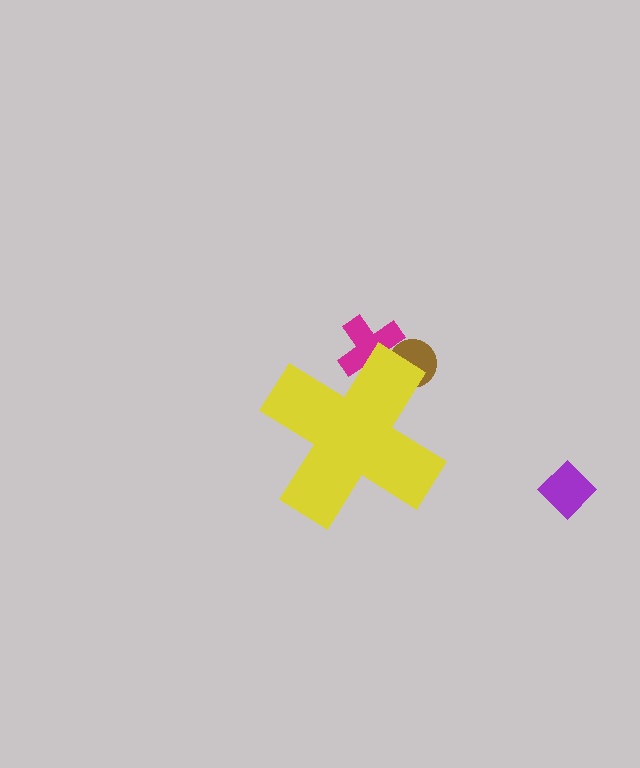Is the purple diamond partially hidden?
No, the purple diamond is fully visible.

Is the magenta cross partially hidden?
Yes, the magenta cross is partially hidden behind the yellow cross.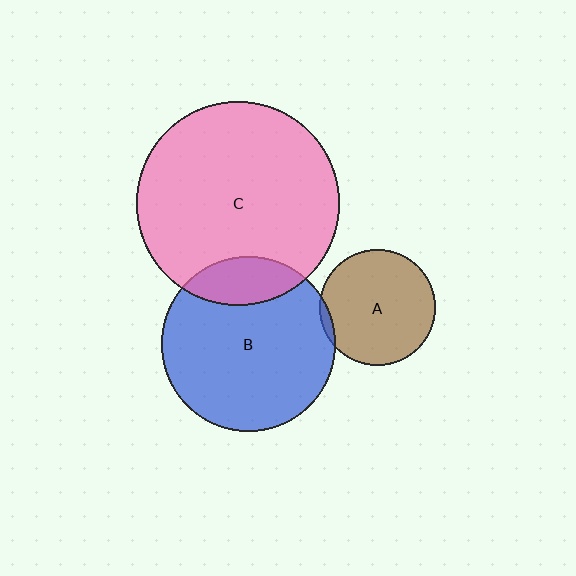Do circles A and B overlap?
Yes.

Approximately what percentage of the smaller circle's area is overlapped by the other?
Approximately 5%.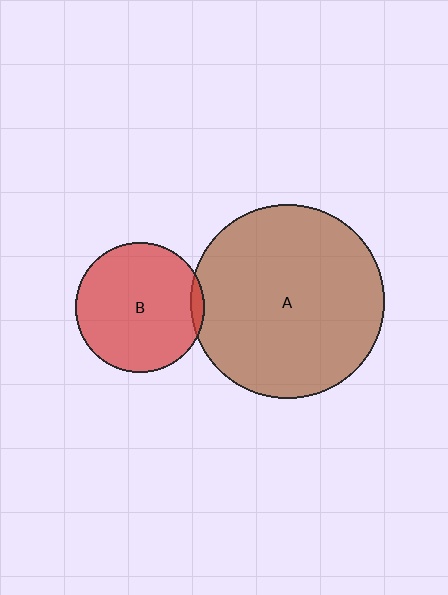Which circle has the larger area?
Circle A (brown).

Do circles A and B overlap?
Yes.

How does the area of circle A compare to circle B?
Approximately 2.2 times.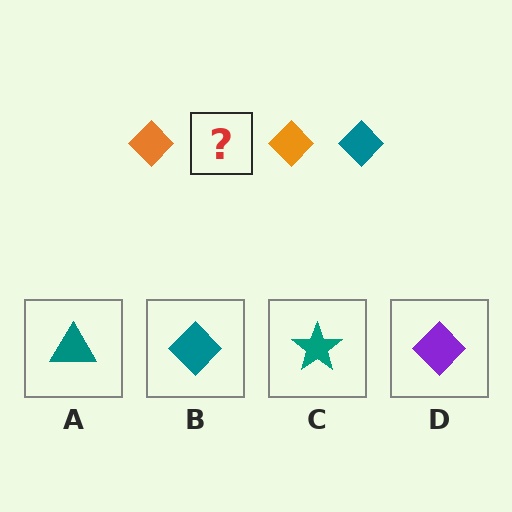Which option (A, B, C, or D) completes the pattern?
B.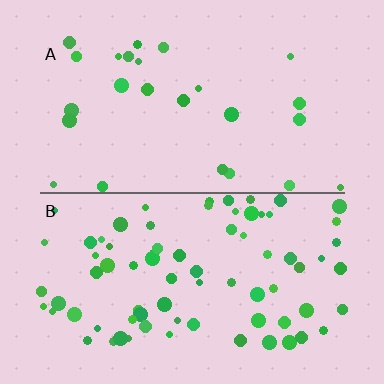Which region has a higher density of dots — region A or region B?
B (the bottom).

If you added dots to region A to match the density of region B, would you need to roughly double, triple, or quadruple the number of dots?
Approximately triple.